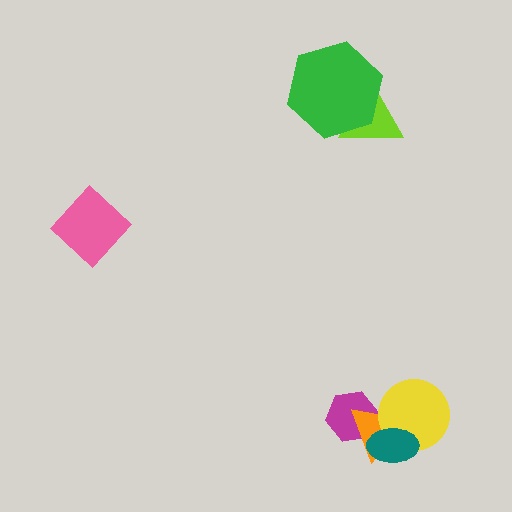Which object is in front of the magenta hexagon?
The orange triangle is in front of the magenta hexagon.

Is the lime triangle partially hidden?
Yes, it is partially covered by another shape.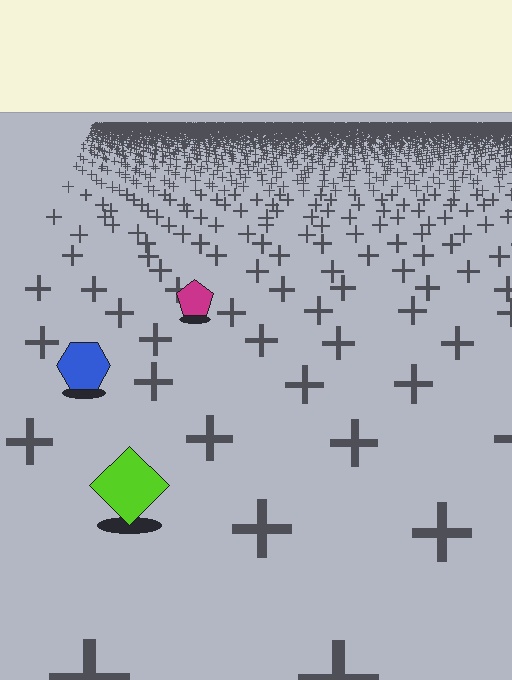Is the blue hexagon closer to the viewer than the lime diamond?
No. The lime diamond is closer — you can tell from the texture gradient: the ground texture is coarser near it.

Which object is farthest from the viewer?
The magenta pentagon is farthest from the viewer. It appears smaller and the ground texture around it is denser.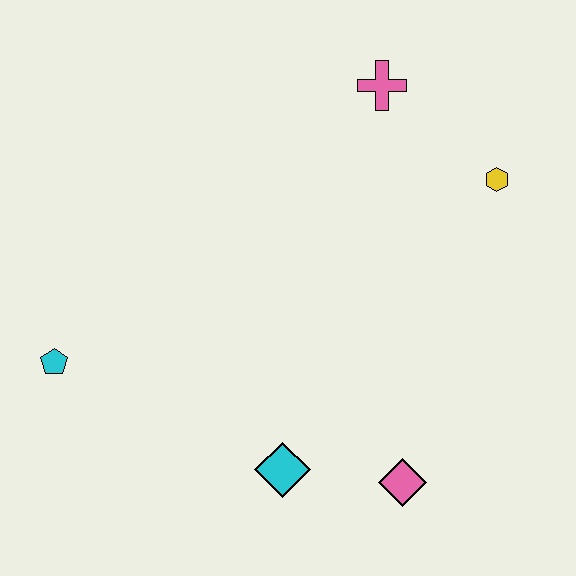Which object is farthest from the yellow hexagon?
The cyan pentagon is farthest from the yellow hexagon.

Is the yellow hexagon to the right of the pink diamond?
Yes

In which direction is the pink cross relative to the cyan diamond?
The pink cross is above the cyan diamond.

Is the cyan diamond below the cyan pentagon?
Yes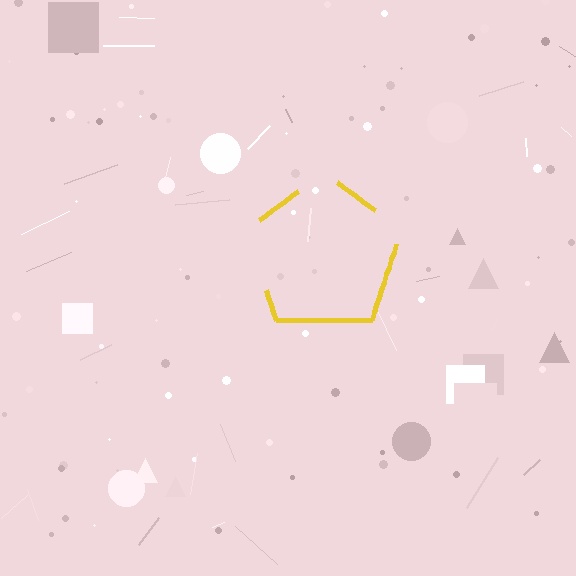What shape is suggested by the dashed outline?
The dashed outline suggests a pentagon.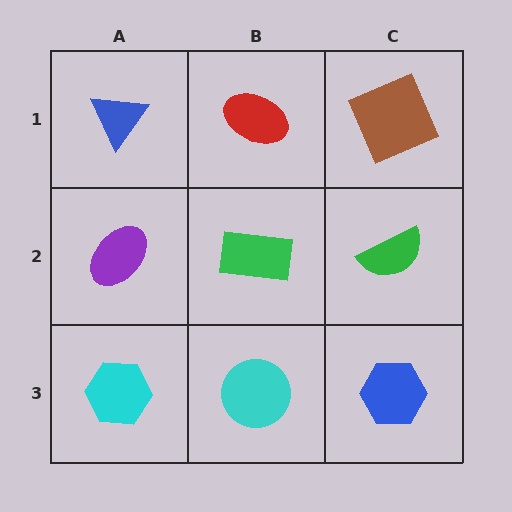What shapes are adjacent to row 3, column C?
A green semicircle (row 2, column C), a cyan circle (row 3, column B).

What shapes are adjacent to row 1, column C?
A green semicircle (row 2, column C), a red ellipse (row 1, column B).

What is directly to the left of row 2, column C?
A green rectangle.